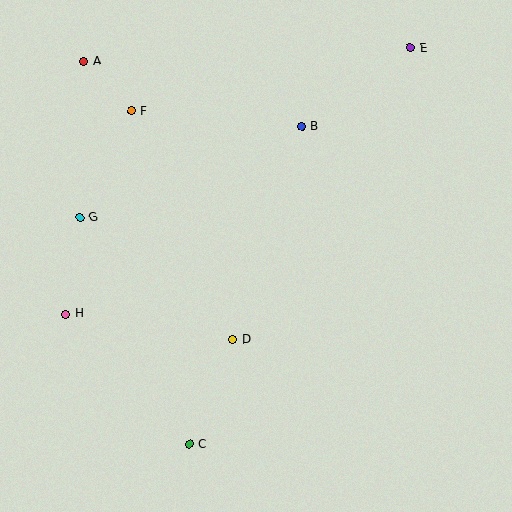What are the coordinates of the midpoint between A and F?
The midpoint between A and F is at (107, 86).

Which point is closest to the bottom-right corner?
Point D is closest to the bottom-right corner.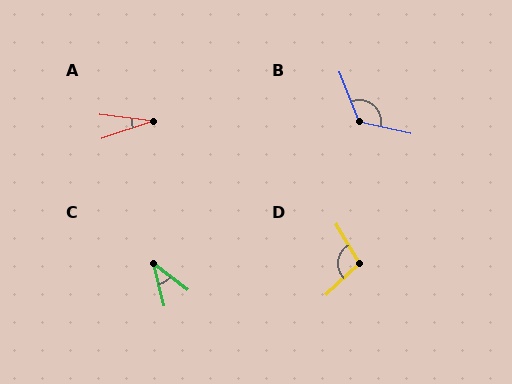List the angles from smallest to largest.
A (25°), C (38°), D (103°), B (124°).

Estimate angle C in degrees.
Approximately 38 degrees.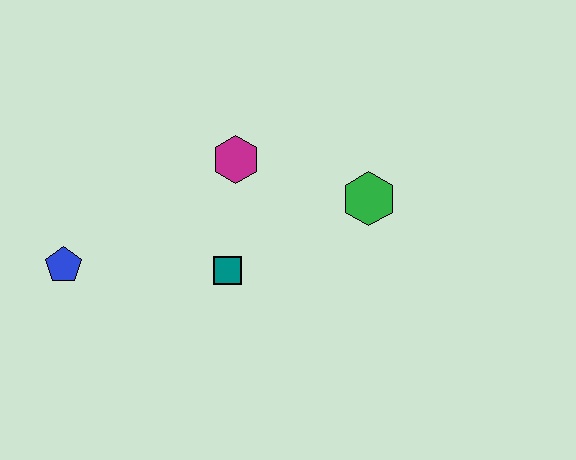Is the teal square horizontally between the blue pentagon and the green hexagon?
Yes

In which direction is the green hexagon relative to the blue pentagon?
The green hexagon is to the right of the blue pentagon.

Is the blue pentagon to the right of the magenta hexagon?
No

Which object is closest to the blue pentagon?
The teal square is closest to the blue pentagon.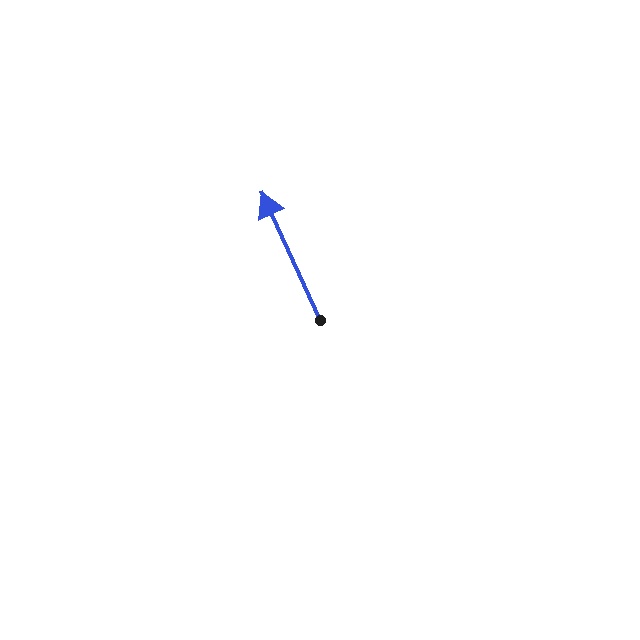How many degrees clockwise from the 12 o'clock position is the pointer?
Approximately 335 degrees.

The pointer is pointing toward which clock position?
Roughly 11 o'clock.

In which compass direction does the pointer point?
Northwest.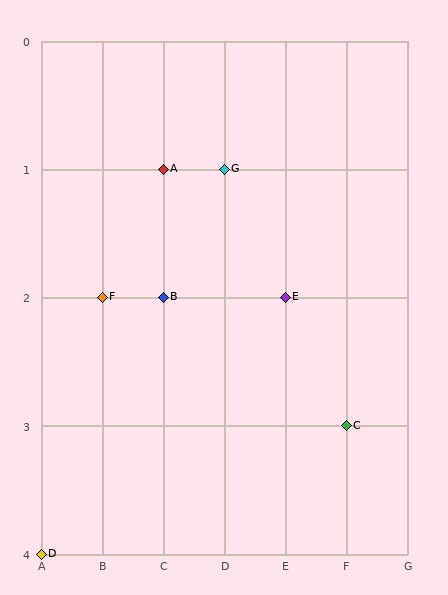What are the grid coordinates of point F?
Point F is at grid coordinates (B, 2).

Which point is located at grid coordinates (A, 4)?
Point D is at (A, 4).